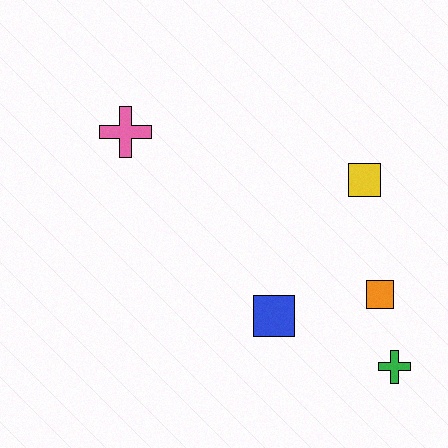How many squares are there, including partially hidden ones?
There are 3 squares.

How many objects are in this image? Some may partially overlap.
There are 5 objects.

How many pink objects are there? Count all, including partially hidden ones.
There is 1 pink object.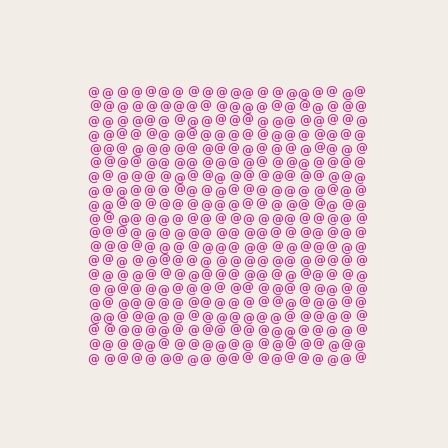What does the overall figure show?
The overall figure shows a square.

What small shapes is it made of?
It is made of small at signs.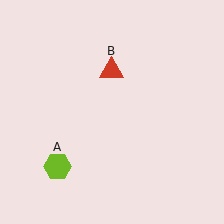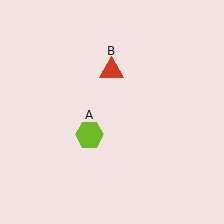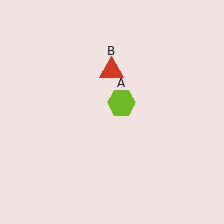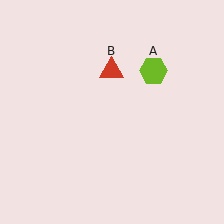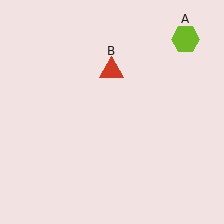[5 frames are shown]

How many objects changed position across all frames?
1 object changed position: lime hexagon (object A).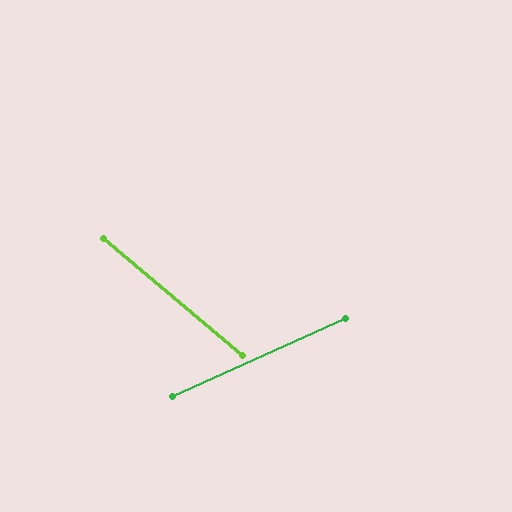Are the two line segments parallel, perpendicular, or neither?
Neither parallel nor perpendicular — they differ by about 64°.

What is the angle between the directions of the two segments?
Approximately 64 degrees.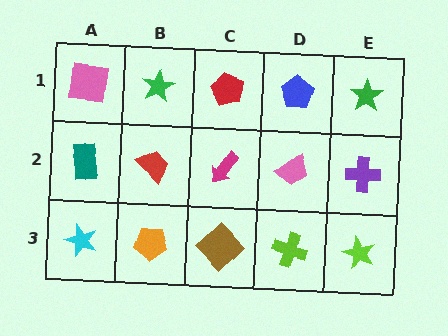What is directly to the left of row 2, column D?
A magenta arrow.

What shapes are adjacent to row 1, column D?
A pink trapezoid (row 2, column D), a red pentagon (row 1, column C), a green star (row 1, column E).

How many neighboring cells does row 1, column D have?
3.